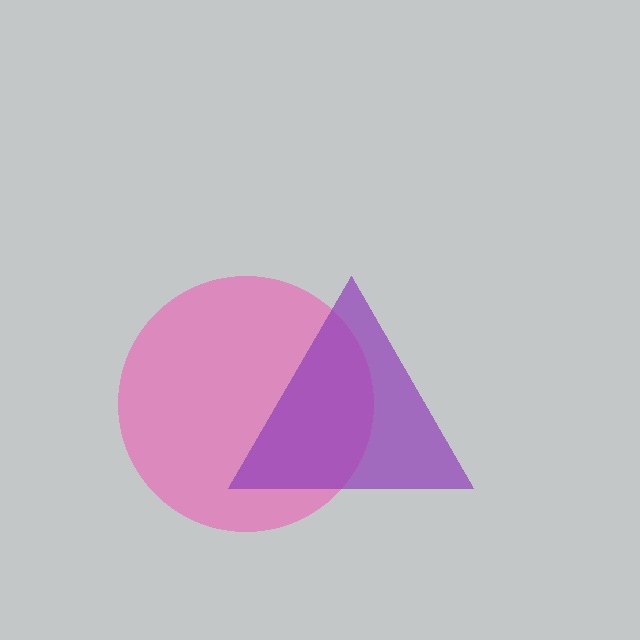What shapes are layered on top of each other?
The layered shapes are: a pink circle, a purple triangle.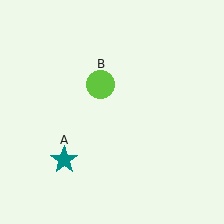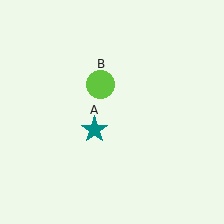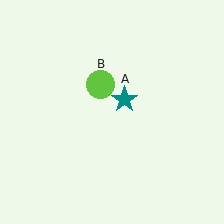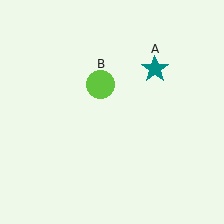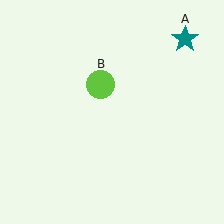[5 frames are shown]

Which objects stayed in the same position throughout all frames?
Lime circle (object B) remained stationary.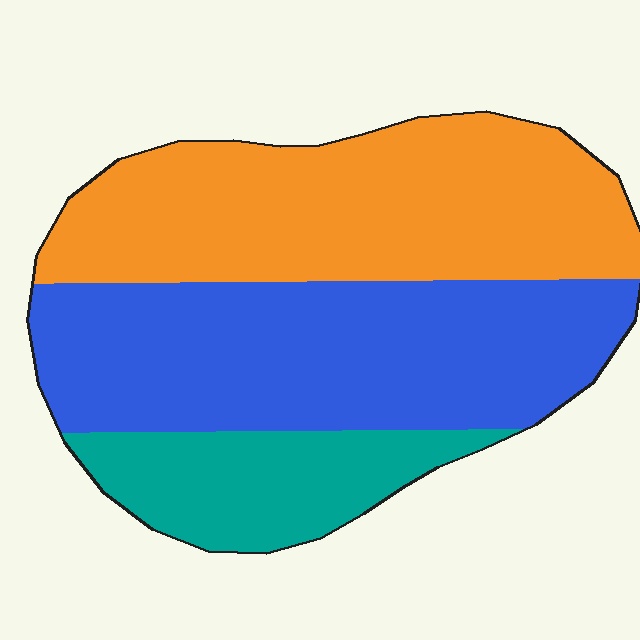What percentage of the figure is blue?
Blue takes up about two fifths (2/5) of the figure.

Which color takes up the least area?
Teal, at roughly 15%.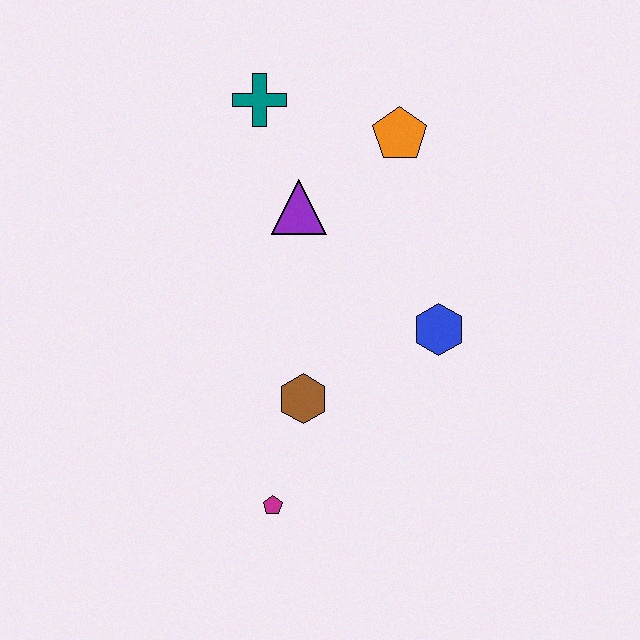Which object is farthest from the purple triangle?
The magenta pentagon is farthest from the purple triangle.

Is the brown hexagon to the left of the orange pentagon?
Yes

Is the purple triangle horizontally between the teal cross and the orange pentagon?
Yes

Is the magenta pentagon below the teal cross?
Yes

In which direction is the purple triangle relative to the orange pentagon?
The purple triangle is to the left of the orange pentagon.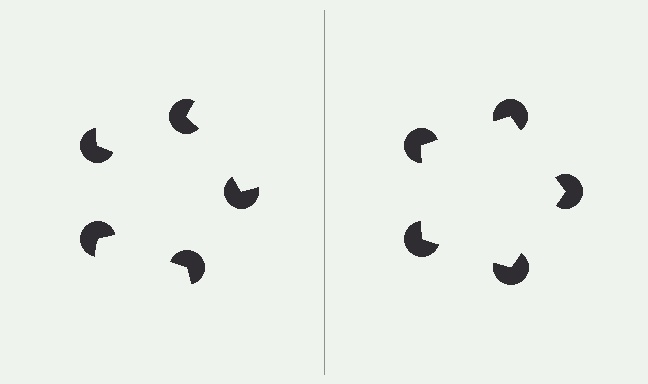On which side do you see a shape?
An illusory pentagon appears on the right side. On the left side the wedge cuts are rotated, so no coherent shape forms.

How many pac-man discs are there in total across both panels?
10 — 5 on each side.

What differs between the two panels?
The pac-man discs are positioned identically on both sides; only the wedge orientations differ. On the right they align to a pentagon; on the left they are misaligned.